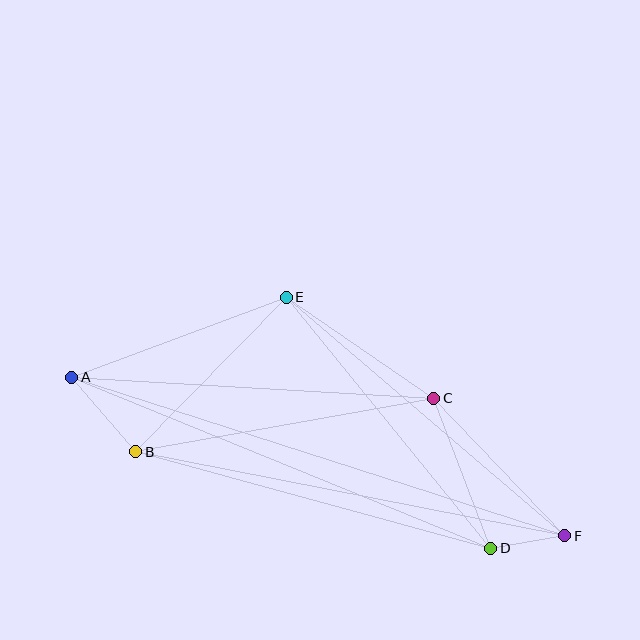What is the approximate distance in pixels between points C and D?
The distance between C and D is approximately 161 pixels.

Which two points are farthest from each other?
Points A and F are farthest from each other.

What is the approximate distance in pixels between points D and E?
The distance between D and E is approximately 324 pixels.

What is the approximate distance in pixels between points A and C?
The distance between A and C is approximately 363 pixels.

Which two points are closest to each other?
Points D and F are closest to each other.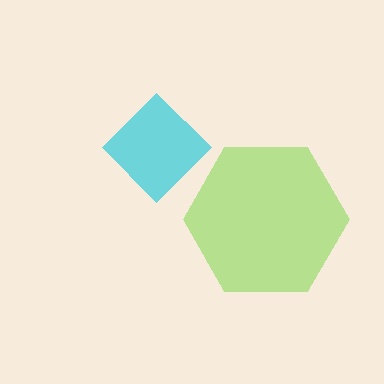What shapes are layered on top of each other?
The layered shapes are: a cyan diamond, a lime hexagon.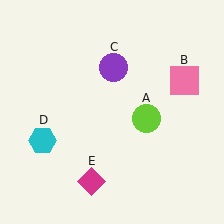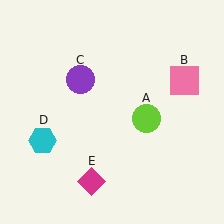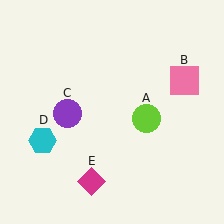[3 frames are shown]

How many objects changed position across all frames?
1 object changed position: purple circle (object C).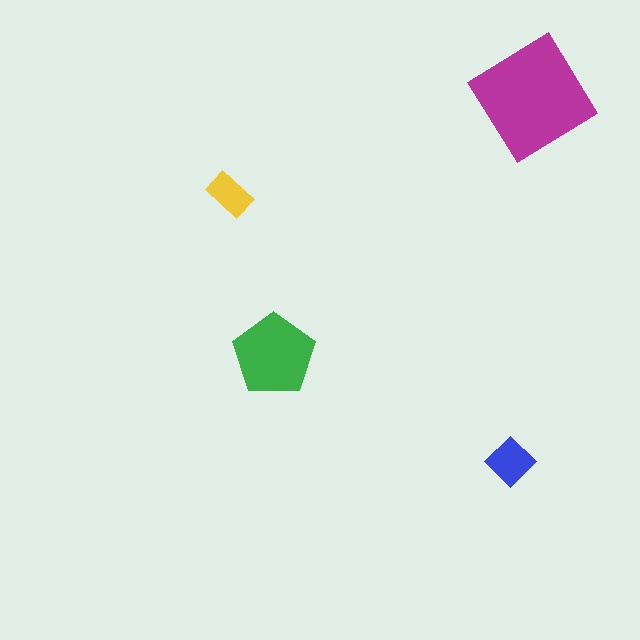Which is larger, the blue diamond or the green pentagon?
The green pentagon.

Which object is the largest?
The magenta diamond.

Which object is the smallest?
The yellow rectangle.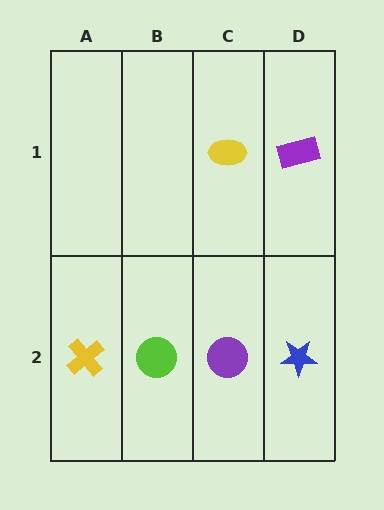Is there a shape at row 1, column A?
No, that cell is empty.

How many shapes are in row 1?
2 shapes.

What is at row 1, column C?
A yellow ellipse.